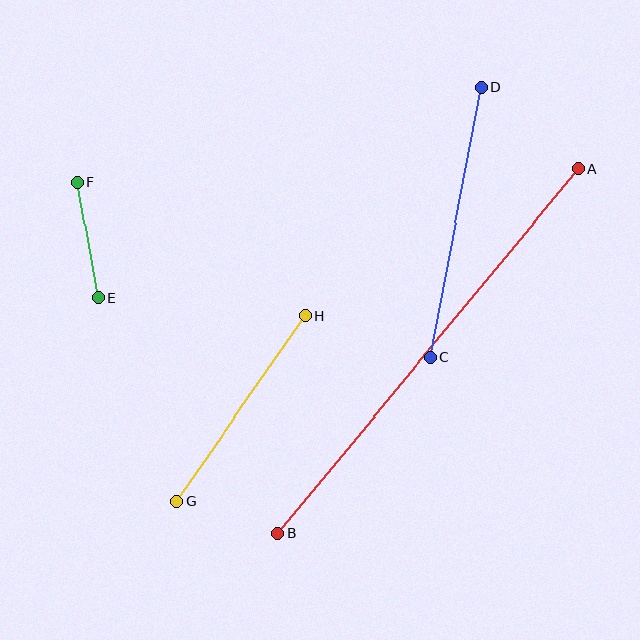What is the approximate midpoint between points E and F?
The midpoint is at approximately (88, 240) pixels.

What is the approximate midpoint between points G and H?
The midpoint is at approximately (241, 408) pixels.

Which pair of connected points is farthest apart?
Points A and B are farthest apart.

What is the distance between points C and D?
The distance is approximately 275 pixels.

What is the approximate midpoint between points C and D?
The midpoint is at approximately (456, 222) pixels.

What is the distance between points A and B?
The distance is approximately 473 pixels.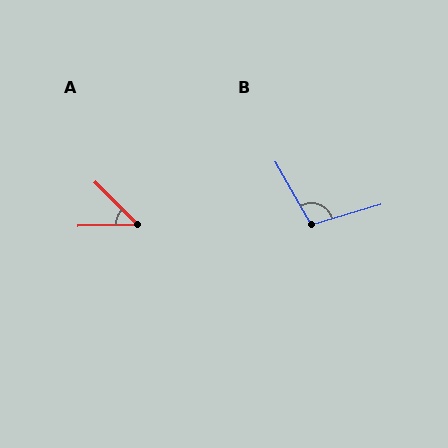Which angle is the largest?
B, at approximately 103 degrees.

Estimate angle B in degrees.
Approximately 103 degrees.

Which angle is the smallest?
A, at approximately 47 degrees.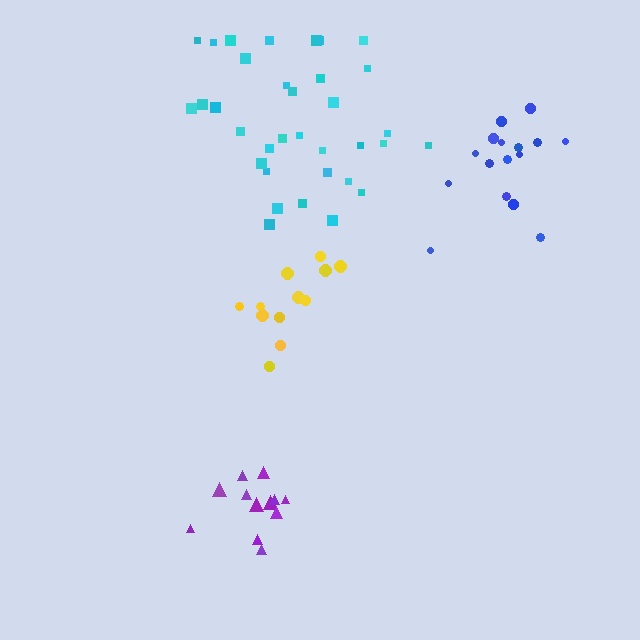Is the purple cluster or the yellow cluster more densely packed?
Yellow.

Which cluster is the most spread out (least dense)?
Cyan.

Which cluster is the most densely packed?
Yellow.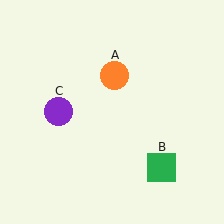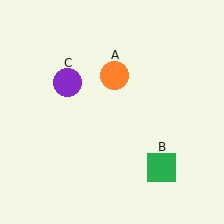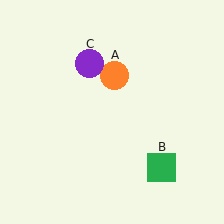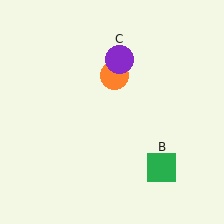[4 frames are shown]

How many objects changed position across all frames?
1 object changed position: purple circle (object C).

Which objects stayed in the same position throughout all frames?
Orange circle (object A) and green square (object B) remained stationary.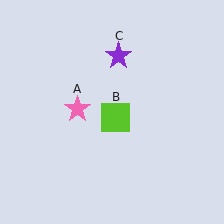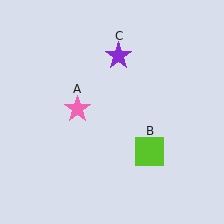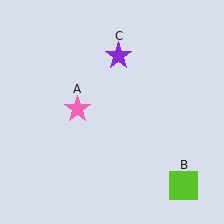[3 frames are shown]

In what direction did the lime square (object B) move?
The lime square (object B) moved down and to the right.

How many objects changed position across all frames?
1 object changed position: lime square (object B).